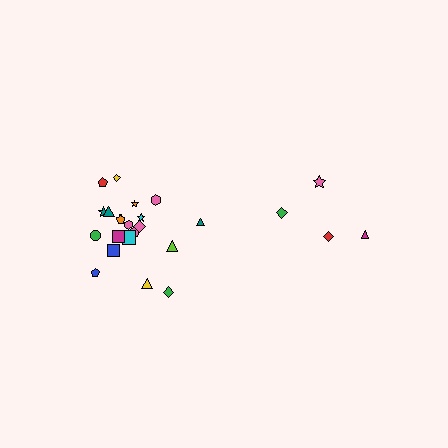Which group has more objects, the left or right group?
The left group.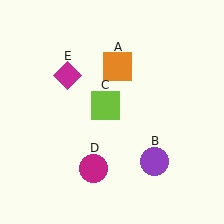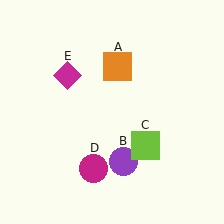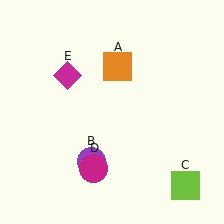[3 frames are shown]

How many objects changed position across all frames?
2 objects changed position: purple circle (object B), lime square (object C).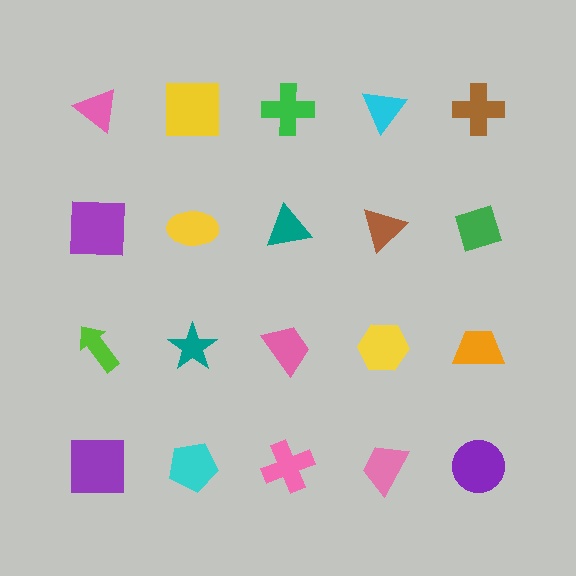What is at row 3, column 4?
A yellow hexagon.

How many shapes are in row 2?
5 shapes.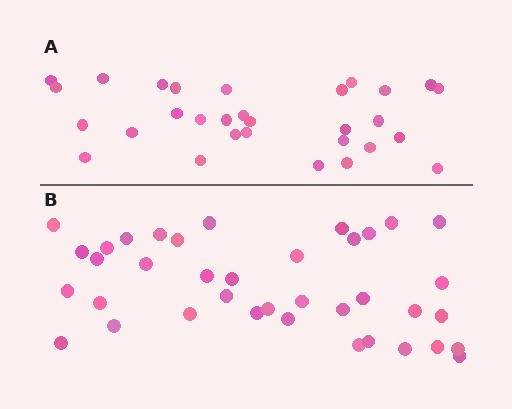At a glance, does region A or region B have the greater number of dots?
Region B (the bottom region) has more dots.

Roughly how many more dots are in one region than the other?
Region B has roughly 8 or so more dots than region A.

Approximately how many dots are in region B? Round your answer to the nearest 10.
About 40 dots. (The exact count is 38, which rounds to 40.)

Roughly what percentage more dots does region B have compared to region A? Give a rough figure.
About 25% more.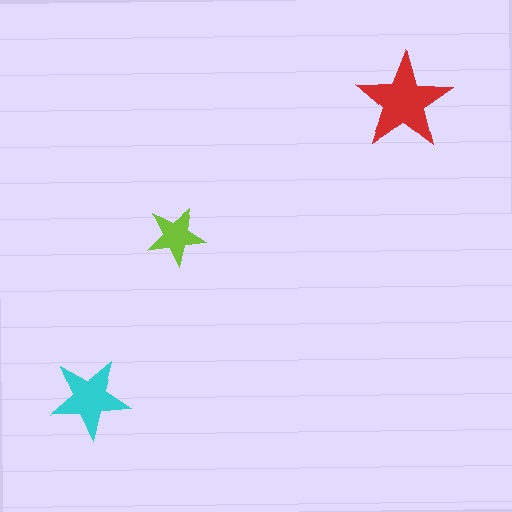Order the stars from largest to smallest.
the red one, the cyan one, the lime one.